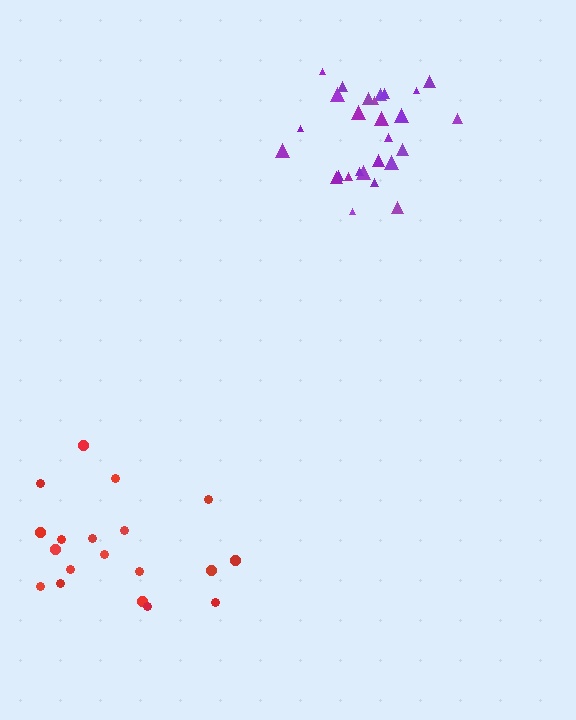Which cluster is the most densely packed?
Purple.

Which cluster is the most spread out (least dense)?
Red.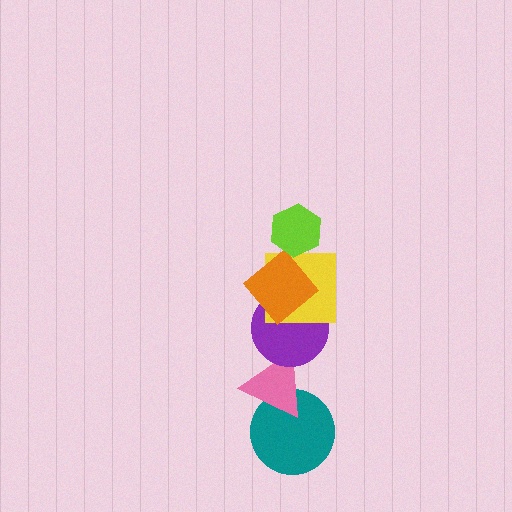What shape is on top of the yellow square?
The orange diamond is on top of the yellow square.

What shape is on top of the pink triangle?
The purple circle is on top of the pink triangle.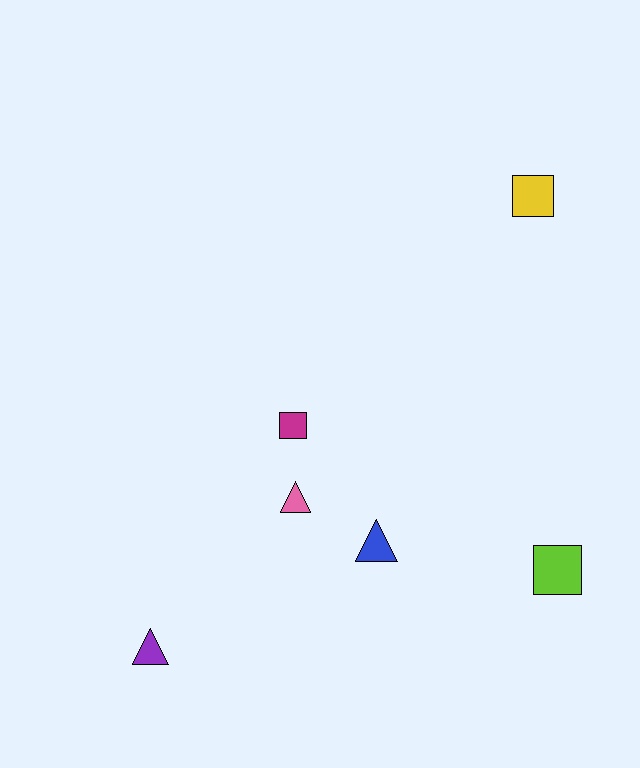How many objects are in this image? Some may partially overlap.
There are 6 objects.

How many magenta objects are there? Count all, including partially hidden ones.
There is 1 magenta object.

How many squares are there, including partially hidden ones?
There are 3 squares.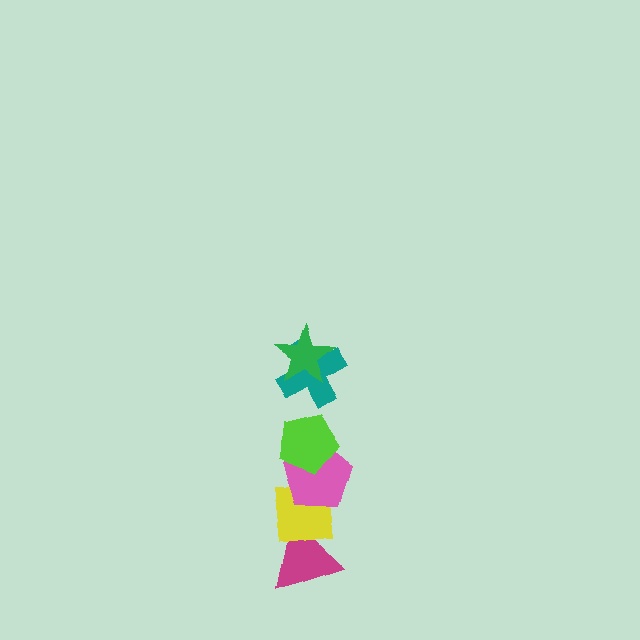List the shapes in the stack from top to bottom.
From top to bottom: the green star, the teal cross, the lime pentagon, the pink pentagon, the yellow square, the magenta triangle.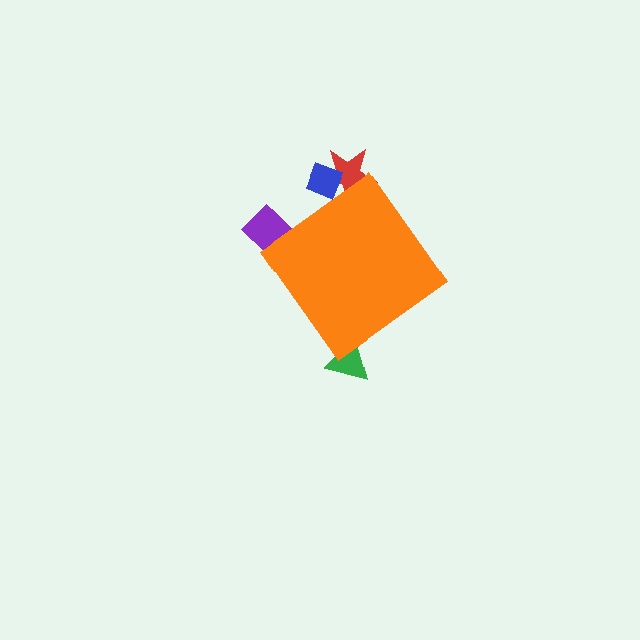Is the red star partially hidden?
Yes, the red star is partially hidden behind the orange diamond.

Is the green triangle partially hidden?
Yes, the green triangle is partially hidden behind the orange diamond.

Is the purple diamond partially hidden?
Yes, the purple diamond is partially hidden behind the orange diamond.